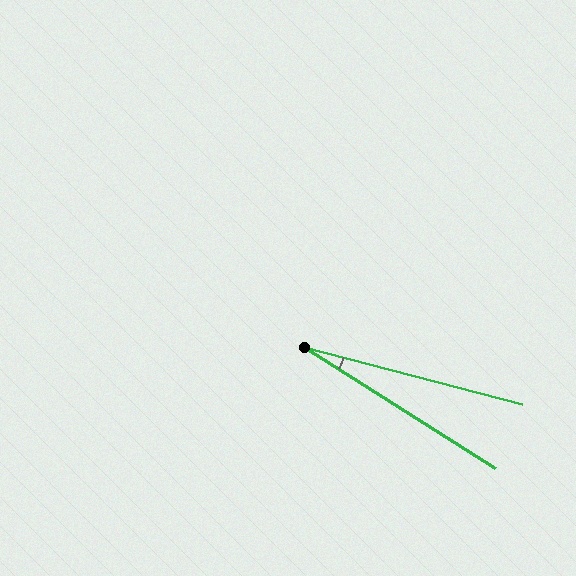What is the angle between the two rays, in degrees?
Approximately 18 degrees.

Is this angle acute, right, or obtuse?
It is acute.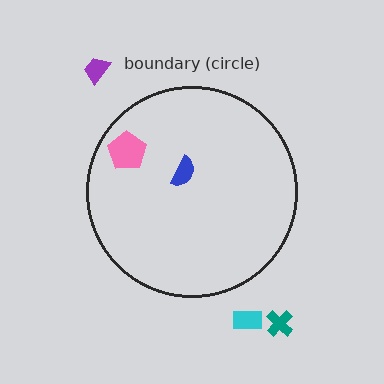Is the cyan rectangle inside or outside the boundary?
Outside.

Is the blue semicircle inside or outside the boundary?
Inside.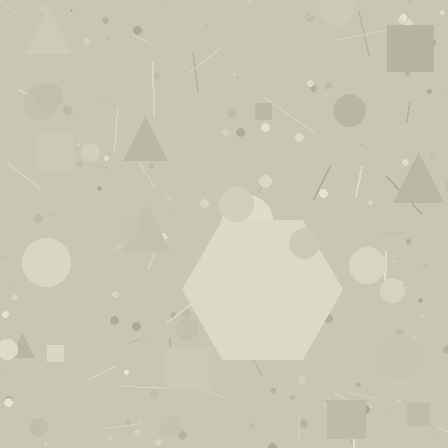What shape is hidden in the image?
A hexagon is hidden in the image.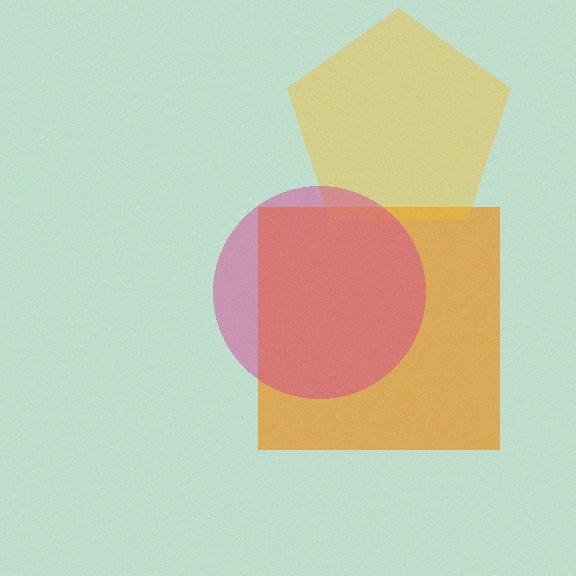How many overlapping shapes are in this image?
There are 3 overlapping shapes in the image.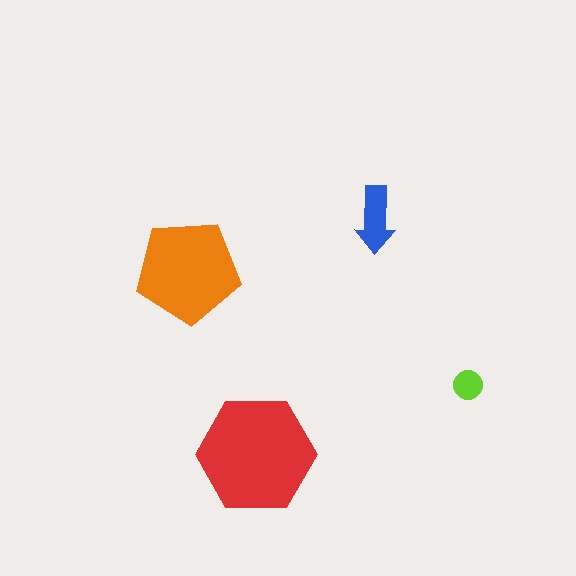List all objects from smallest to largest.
The lime circle, the blue arrow, the orange pentagon, the red hexagon.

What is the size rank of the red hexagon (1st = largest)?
1st.